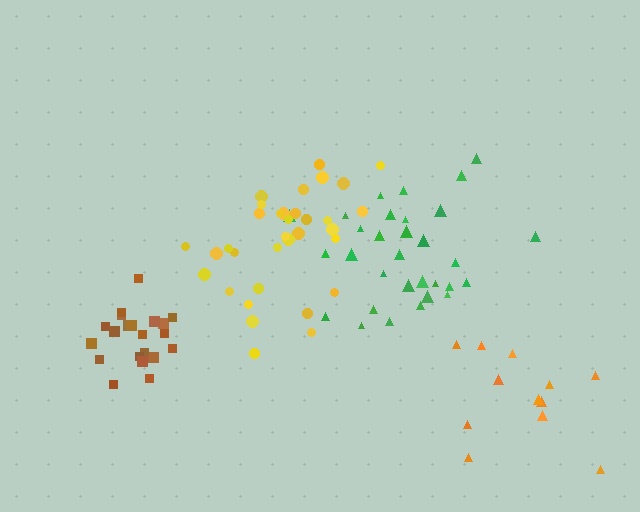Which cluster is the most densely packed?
Brown.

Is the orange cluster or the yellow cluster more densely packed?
Yellow.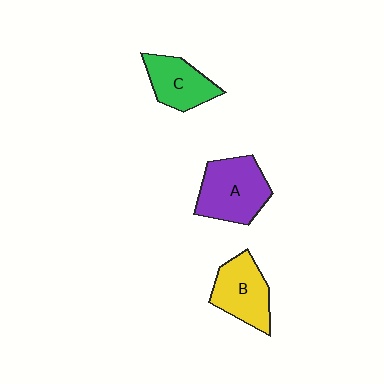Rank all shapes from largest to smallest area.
From largest to smallest: A (purple), B (yellow), C (green).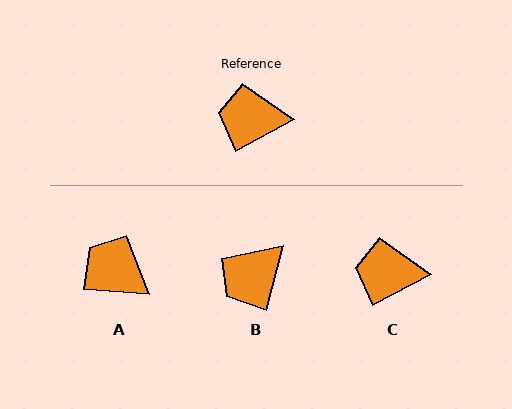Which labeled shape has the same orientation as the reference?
C.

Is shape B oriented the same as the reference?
No, it is off by about 47 degrees.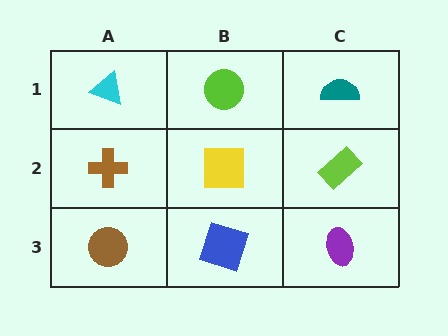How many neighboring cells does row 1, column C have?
2.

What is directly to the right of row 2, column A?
A yellow square.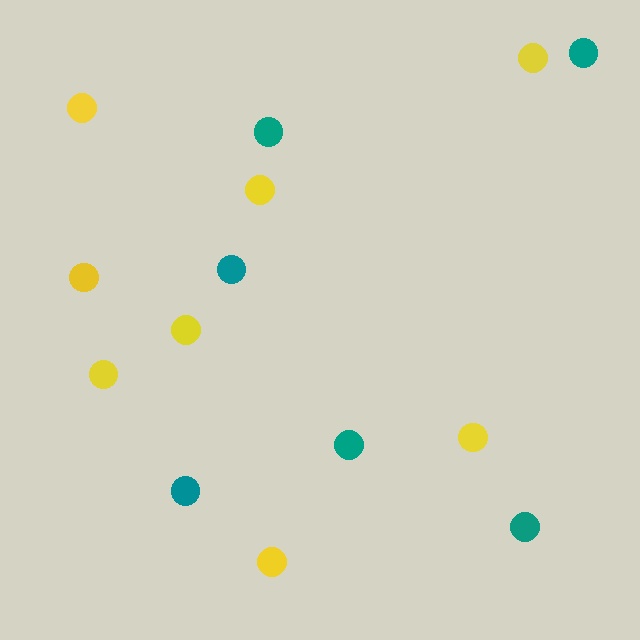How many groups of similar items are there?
There are 2 groups: one group of teal circles (6) and one group of yellow circles (8).